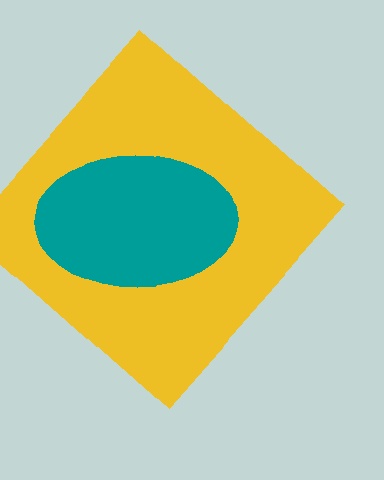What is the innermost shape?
The teal ellipse.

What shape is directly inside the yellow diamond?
The teal ellipse.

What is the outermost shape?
The yellow diamond.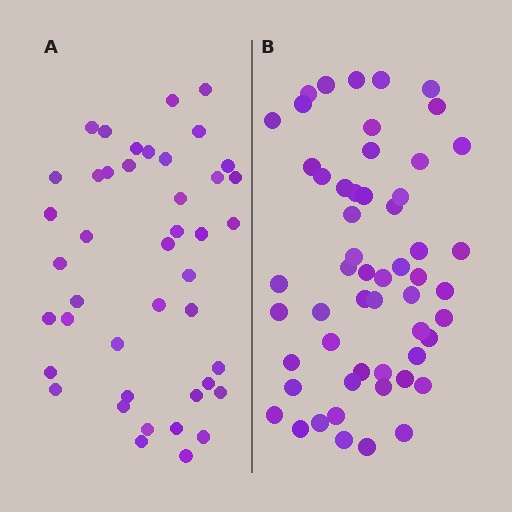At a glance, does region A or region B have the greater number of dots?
Region B (the right region) has more dots.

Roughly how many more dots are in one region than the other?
Region B has roughly 12 or so more dots than region A.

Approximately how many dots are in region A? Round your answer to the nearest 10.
About 40 dots. (The exact count is 43, which rounds to 40.)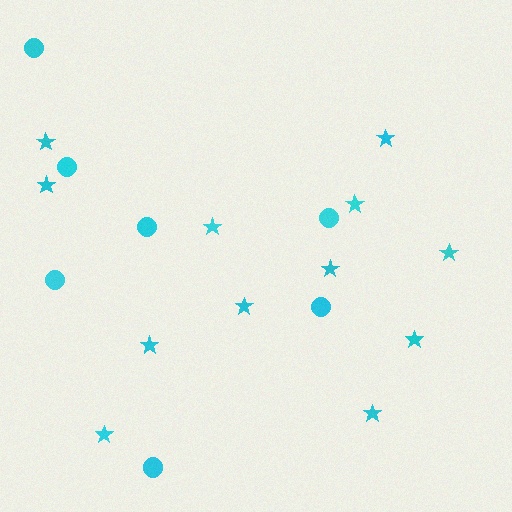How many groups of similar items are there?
There are 2 groups: one group of stars (12) and one group of circles (7).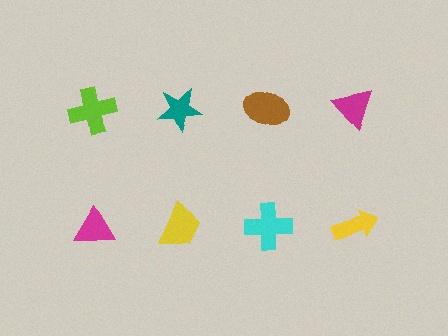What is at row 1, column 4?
A magenta triangle.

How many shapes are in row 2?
4 shapes.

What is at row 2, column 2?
A yellow trapezoid.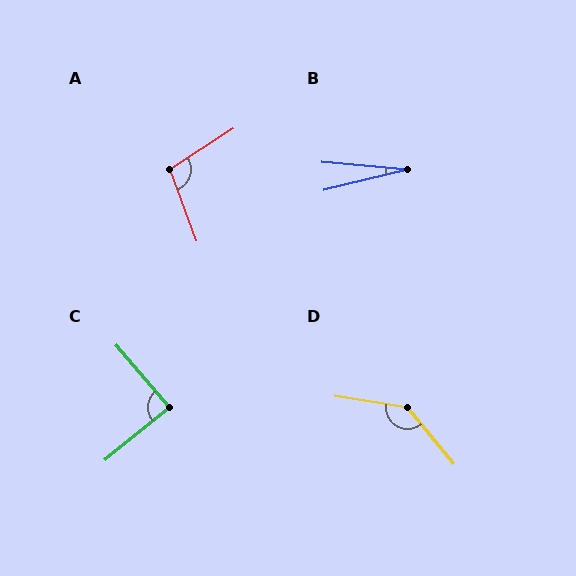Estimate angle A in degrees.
Approximately 103 degrees.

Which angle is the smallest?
B, at approximately 19 degrees.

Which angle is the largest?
D, at approximately 138 degrees.